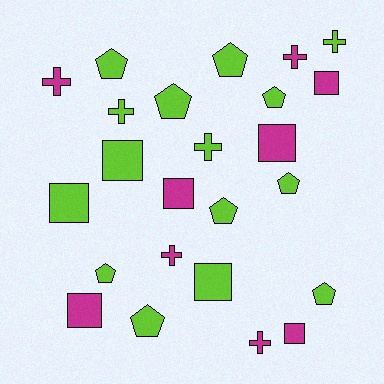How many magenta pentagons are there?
There are no magenta pentagons.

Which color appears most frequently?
Lime, with 15 objects.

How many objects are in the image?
There are 24 objects.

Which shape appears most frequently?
Pentagon, with 9 objects.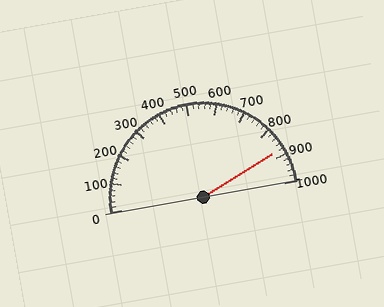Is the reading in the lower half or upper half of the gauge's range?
The reading is in the upper half of the range (0 to 1000).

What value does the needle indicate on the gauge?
The needle indicates approximately 880.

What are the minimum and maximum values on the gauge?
The gauge ranges from 0 to 1000.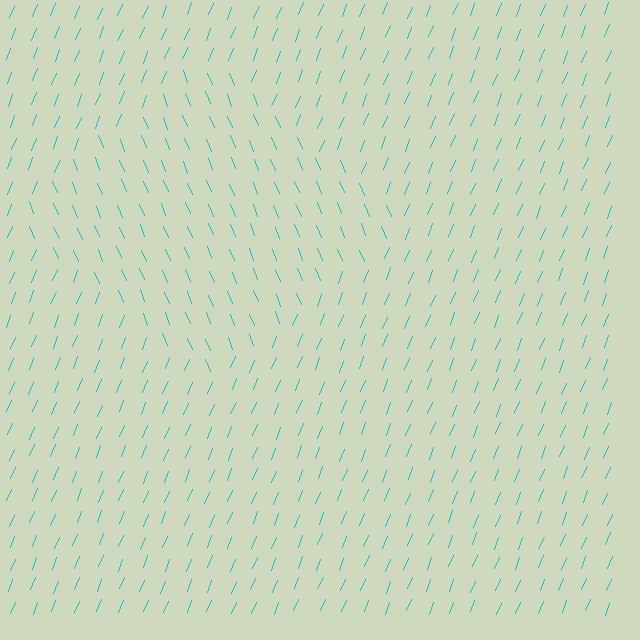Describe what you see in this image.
The image is filled with small cyan line segments. A diamond region in the image has lines oriented differently from the surrounding lines, creating a visible texture boundary.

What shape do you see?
I see a diamond.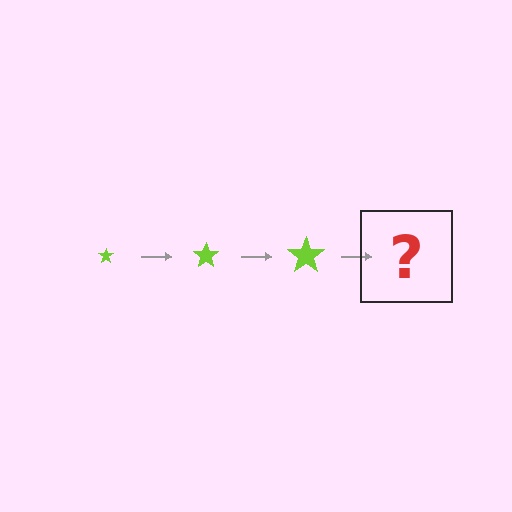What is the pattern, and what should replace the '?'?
The pattern is that the star gets progressively larger each step. The '?' should be a lime star, larger than the previous one.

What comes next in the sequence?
The next element should be a lime star, larger than the previous one.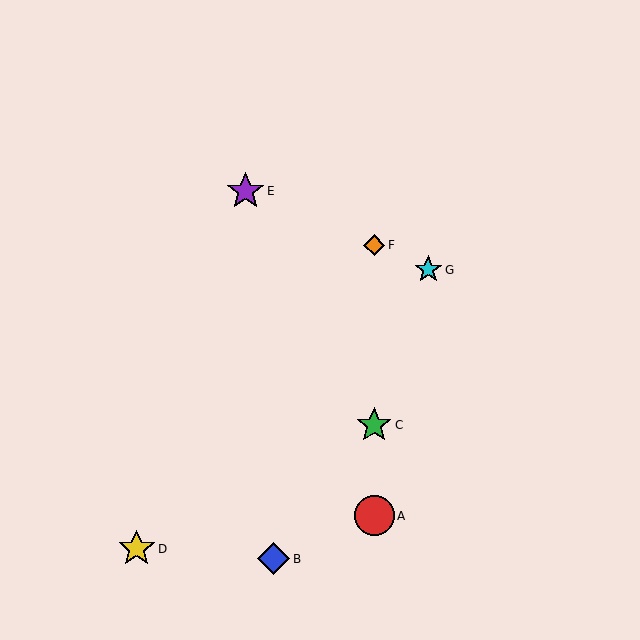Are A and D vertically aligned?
No, A is at x≈374 and D is at x≈137.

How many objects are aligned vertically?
3 objects (A, C, F) are aligned vertically.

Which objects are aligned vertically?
Objects A, C, F are aligned vertically.